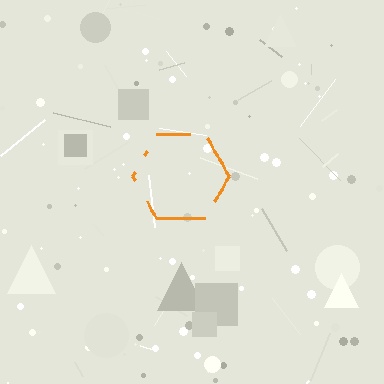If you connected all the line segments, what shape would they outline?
They would outline a hexagon.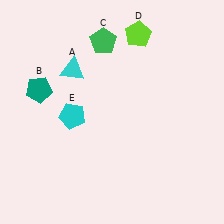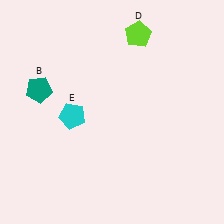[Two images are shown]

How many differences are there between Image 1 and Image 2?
There are 2 differences between the two images.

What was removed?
The green pentagon (C), the cyan triangle (A) were removed in Image 2.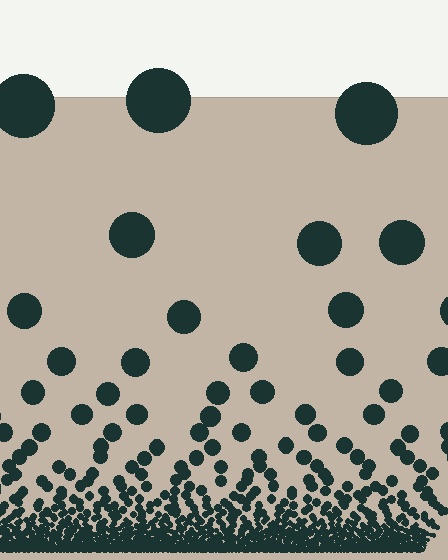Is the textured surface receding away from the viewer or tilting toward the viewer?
The surface appears to tilt toward the viewer. Texture elements get larger and sparser toward the top.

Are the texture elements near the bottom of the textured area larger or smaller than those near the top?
Smaller. The gradient is inverted — elements near the bottom are smaller and denser.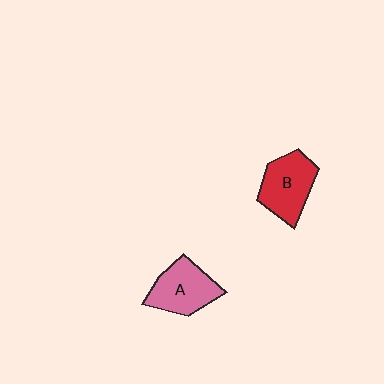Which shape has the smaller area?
Shape A (pink).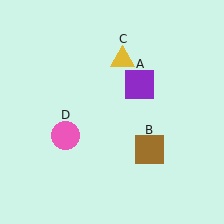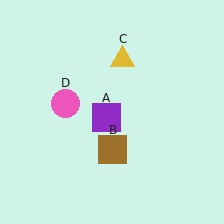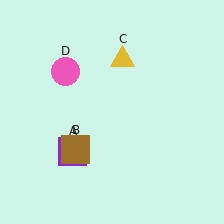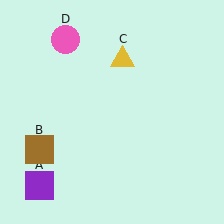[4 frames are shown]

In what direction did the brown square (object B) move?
The brown square (object B) moved left.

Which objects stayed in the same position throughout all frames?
Yellow triangle (object C) remained stationary.